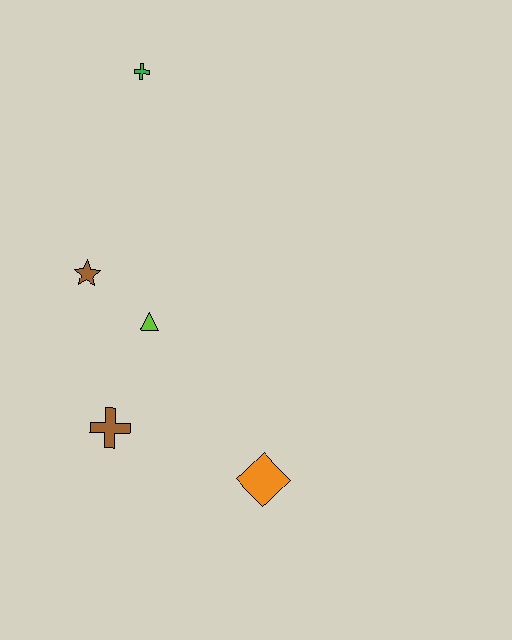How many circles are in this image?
There are no circles.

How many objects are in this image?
There are 5 objects.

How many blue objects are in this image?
There are no blue objects.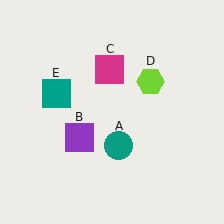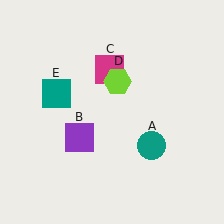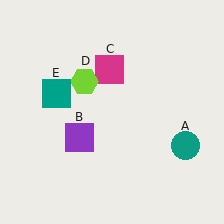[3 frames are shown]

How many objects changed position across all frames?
2 objects changed position: teal circle (object A), lime hexagon (object D).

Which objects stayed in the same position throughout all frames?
Purple square (object B) and magenta square (object C) and teal square (object E) remained stationary.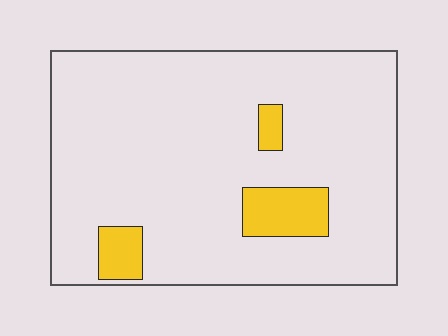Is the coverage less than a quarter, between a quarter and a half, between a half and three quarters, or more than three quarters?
Less than a quarter.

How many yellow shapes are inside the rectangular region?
3.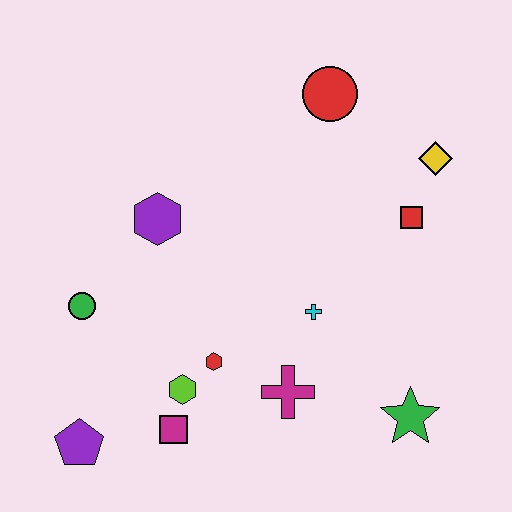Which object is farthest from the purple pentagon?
The yellow diamond is farthest from the purple pentagon.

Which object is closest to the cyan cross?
The magenta cross is closest to the cyan cross.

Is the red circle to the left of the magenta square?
No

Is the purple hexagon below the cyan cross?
No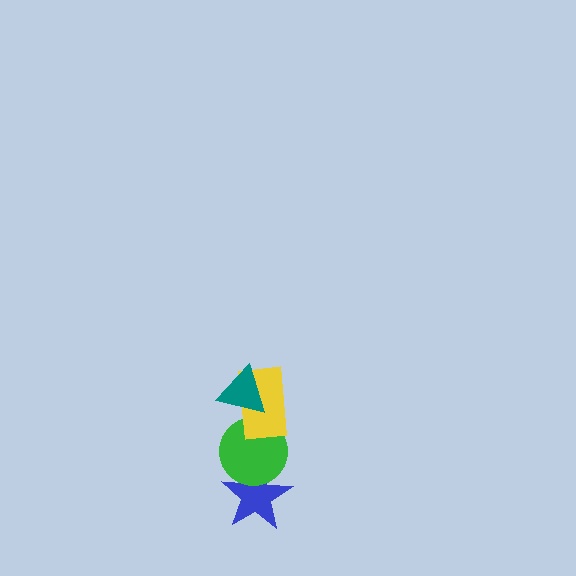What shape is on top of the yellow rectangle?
The teal triangle is on top of the yellow rectangle.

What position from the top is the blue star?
The blue star is 4th from the top.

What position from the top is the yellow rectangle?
The yellow rectangle is 2nd from the top.